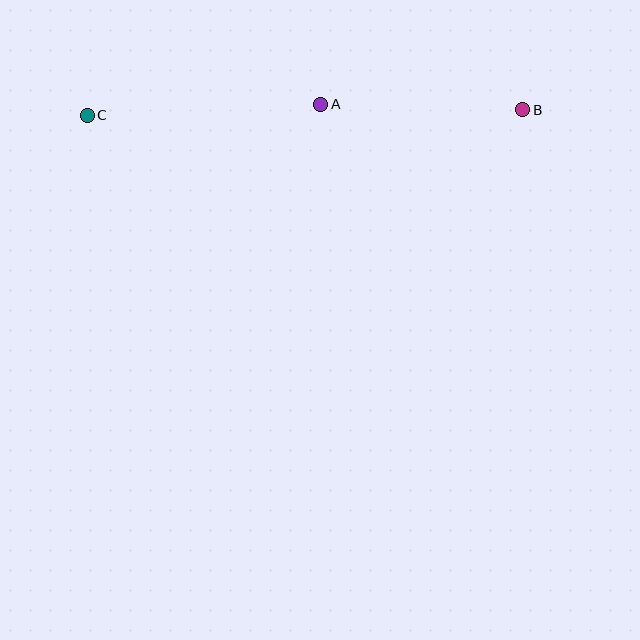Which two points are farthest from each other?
Points B and C are farthest from each other.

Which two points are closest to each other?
Points A and B are closest to each other.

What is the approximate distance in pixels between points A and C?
The distance between A and C is approximately 234 pixels.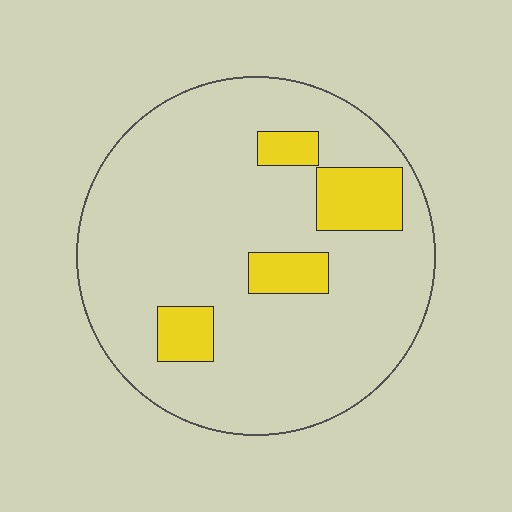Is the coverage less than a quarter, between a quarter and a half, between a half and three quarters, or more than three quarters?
Less than a quarter.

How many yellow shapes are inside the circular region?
4.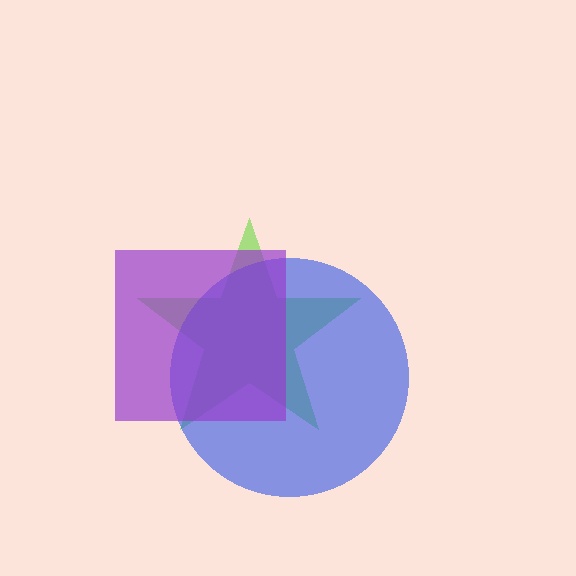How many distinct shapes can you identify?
There are 3 distinct shapes: a lime star, a blue circle, a purple square.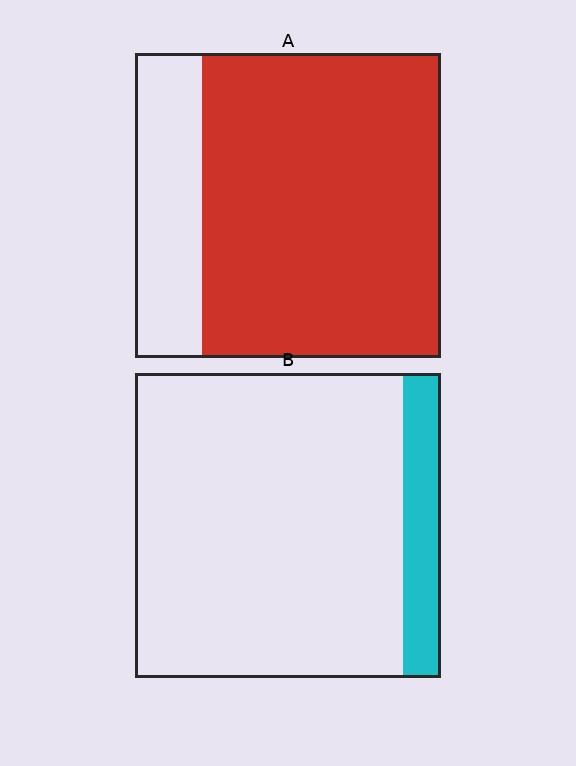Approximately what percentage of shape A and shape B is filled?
A is approximately 80% and B is approximately 10%.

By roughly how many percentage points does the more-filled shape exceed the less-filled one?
By roughly 65 percentage points (A over B).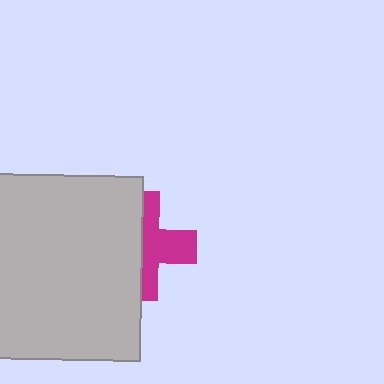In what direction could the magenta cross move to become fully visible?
The magenta cross could move right. That would shift it out from behind the light gray rectangle entirely.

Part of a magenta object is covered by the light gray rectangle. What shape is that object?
It is a cross.